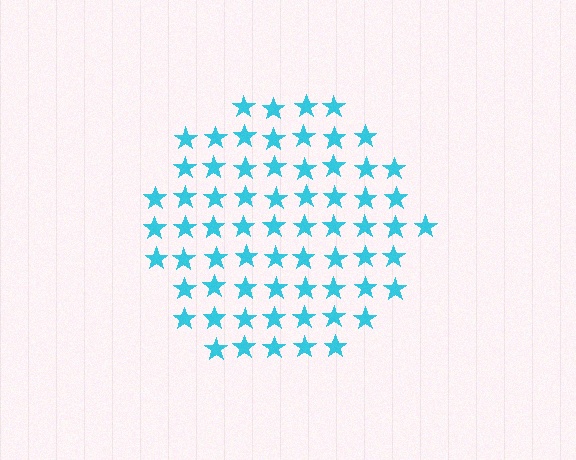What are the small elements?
The small elements are stars.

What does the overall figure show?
The overall figure shows a circle.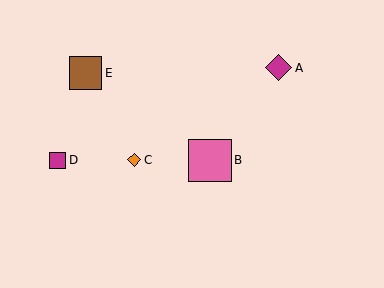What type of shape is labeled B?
Shape B is a pink square.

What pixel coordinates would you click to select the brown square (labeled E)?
Click at (86, 73) to select the brown square E.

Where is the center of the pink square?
The center of the pink square is at (210, 160).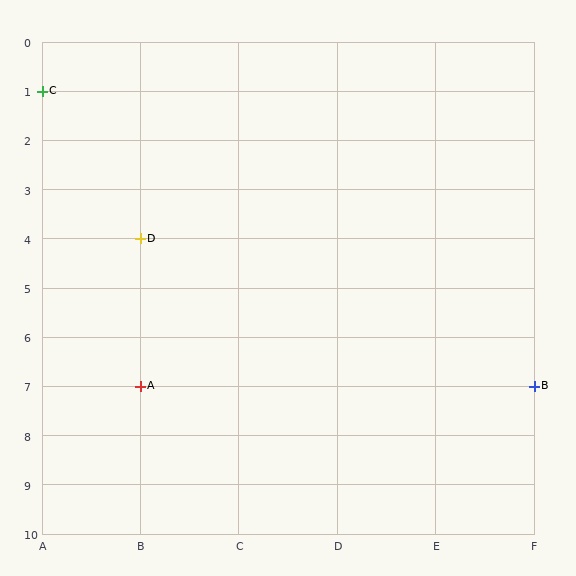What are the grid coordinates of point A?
Point A is at grid coordinates (B, 7).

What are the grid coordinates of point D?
Point D is at grid coordinates (B, 4).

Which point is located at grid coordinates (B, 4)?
Point D is at (B, 4).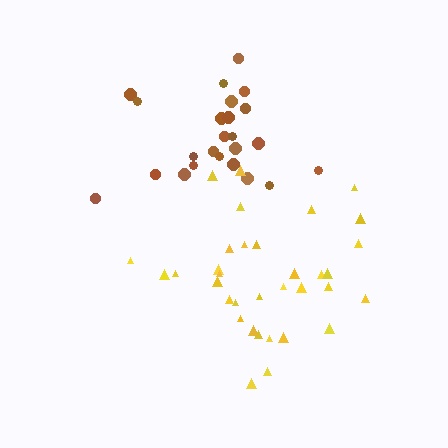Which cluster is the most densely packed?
Brown.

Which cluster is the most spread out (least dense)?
Yellow.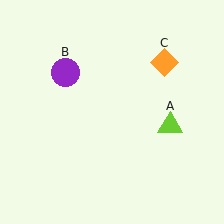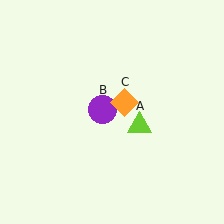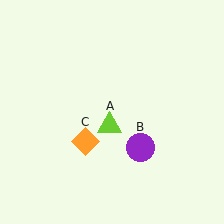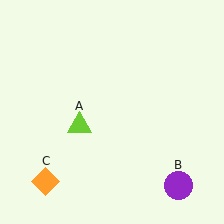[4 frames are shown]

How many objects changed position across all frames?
3 objects changed position: lime triangle (object A), purple circle (object B), orange diamond (object C).